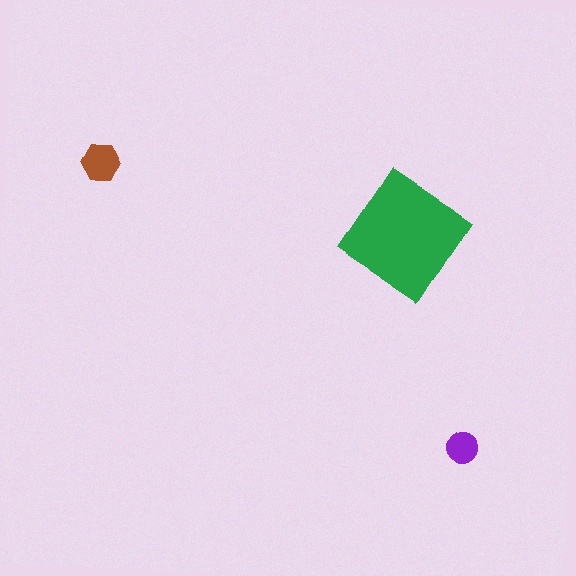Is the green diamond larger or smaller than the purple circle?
Larger.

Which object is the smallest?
The purple circle.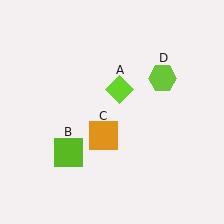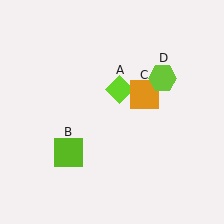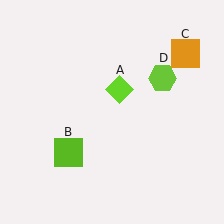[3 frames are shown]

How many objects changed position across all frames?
1 object changed position: orange square (object C).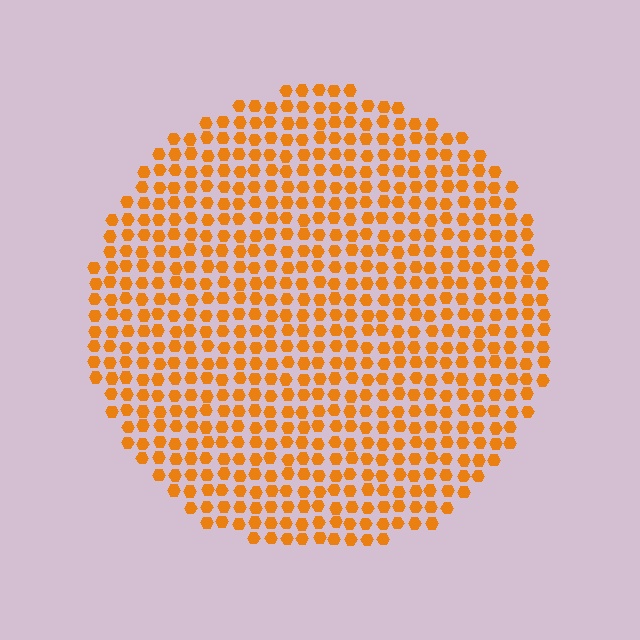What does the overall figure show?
The overall figure shows a circle.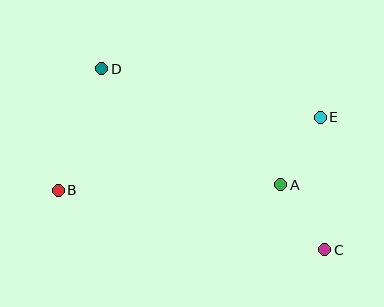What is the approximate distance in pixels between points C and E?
The distance between C and E is approximately 133 pixels.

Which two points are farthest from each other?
Points C and D are farthest from each other.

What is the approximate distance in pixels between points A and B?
The distance between A and B is approximately 223 pixels.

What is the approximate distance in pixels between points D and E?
The distance between D and E is approximately 224 pixels.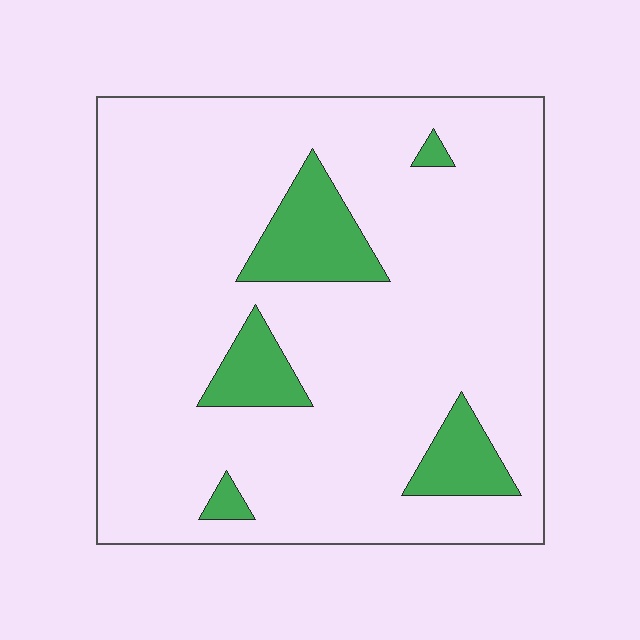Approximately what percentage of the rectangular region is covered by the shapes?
Approximately 15%.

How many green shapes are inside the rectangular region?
5.